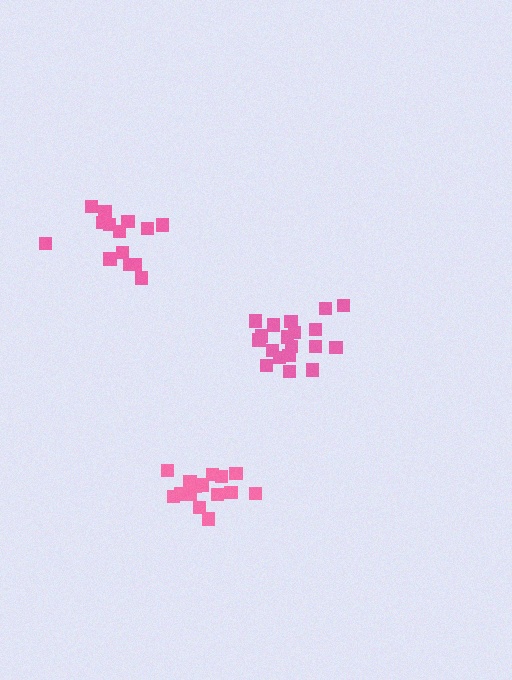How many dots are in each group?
Group 1: 19 dots, Group 2: 16 dots, Group 3: 14 dots (49 total).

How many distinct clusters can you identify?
There are 3 distinct clusters.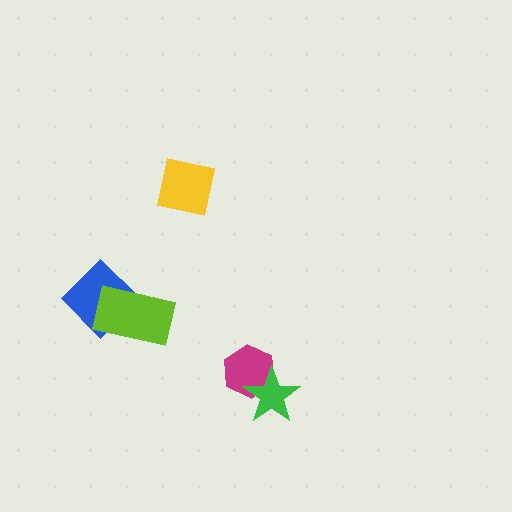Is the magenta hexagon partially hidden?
Yes, it is partially covered by another shape.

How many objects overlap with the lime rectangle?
1 object overlaps with the lime rectangle.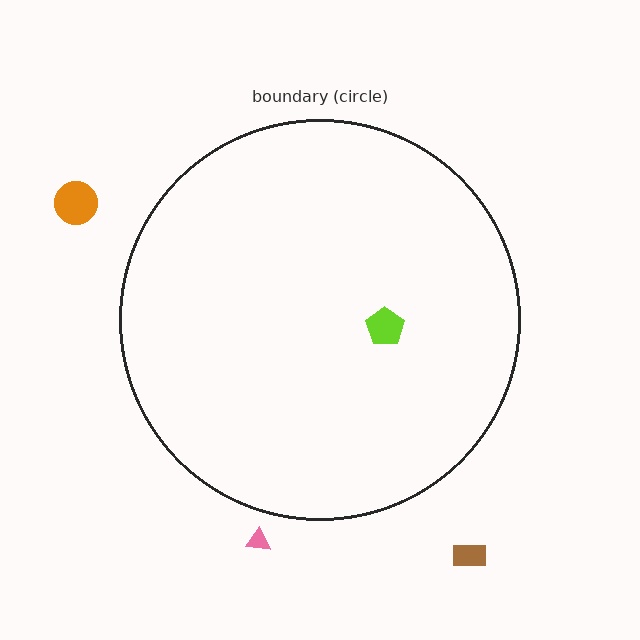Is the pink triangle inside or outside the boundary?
Outside.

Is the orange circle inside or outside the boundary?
Outside.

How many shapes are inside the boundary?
1 inside, 3 outside.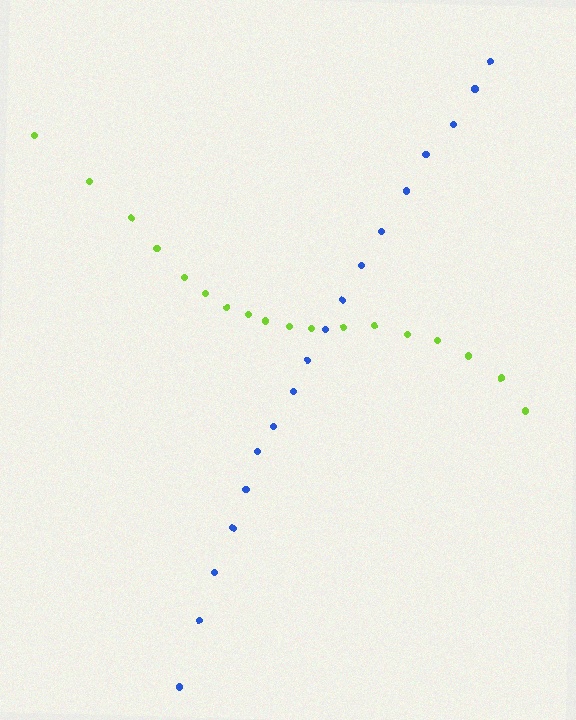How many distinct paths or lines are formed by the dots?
There are 2 distinct paths.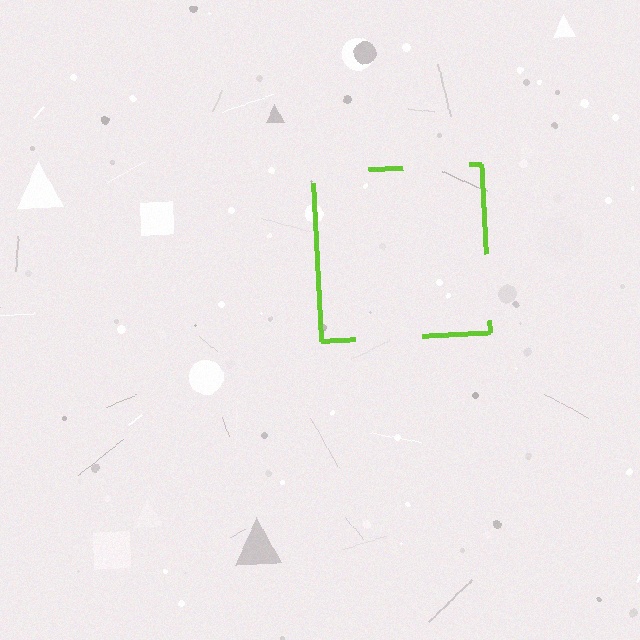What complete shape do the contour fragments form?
The contour fragments form a square.